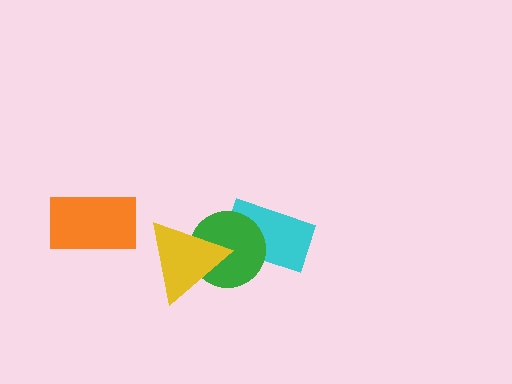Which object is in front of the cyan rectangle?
The green circle is in front of the cyan rectangle.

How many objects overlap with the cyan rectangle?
1 object overlaps with the cyan rectangle.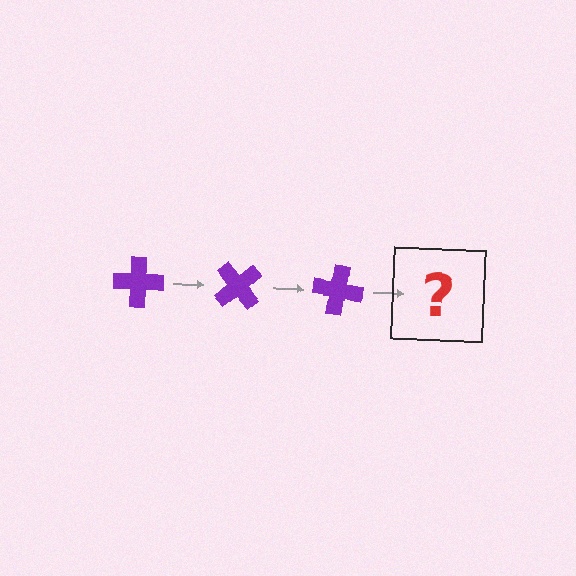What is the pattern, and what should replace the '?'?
The pattern is that the cross rotates 50 degrees each step. The '?' should be a purple cross rotated 150 degrees.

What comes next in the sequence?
The next element should be a purple cross rotated 150 degrees.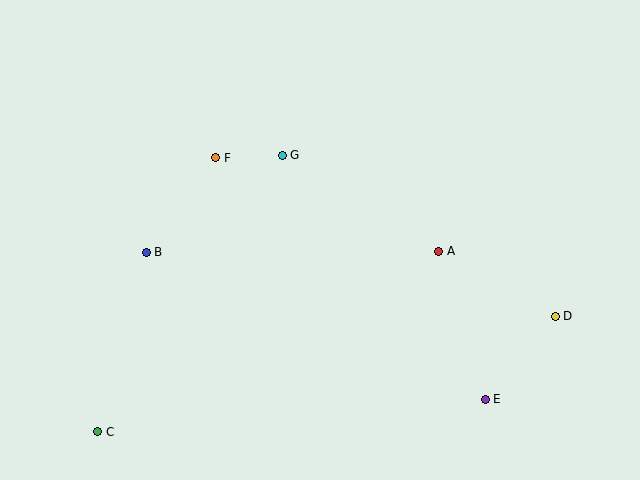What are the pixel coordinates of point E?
Point E is at (485, 399).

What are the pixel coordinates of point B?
Point B is at (146, 252).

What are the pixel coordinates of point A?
Point A is at (439, 251).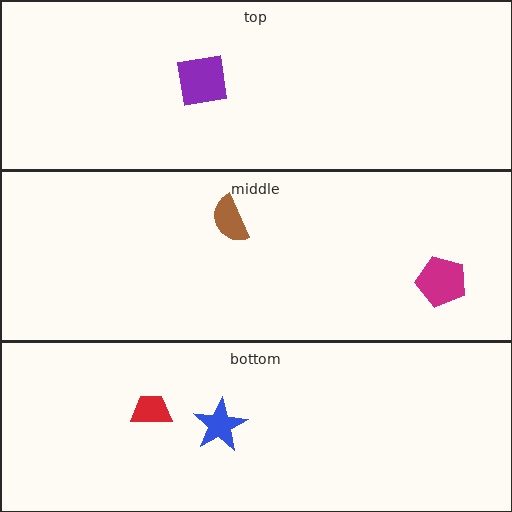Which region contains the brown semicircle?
The middle region.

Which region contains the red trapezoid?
The bottom region.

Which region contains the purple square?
The top region.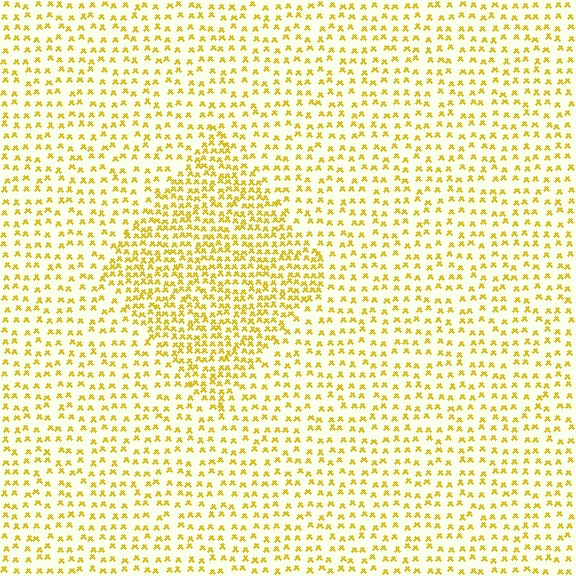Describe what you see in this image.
The image contains small yellow elements arranged at two different densities. A diamond-shaped region is visible where the elements are more densely packed than the surrounding area.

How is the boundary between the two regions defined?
The boundary is defined by a change in element density (approximately 2.0x ratio). All elements are the same color, size, and shape.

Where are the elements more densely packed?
The elements are more densely packed inside the diamond boundary.